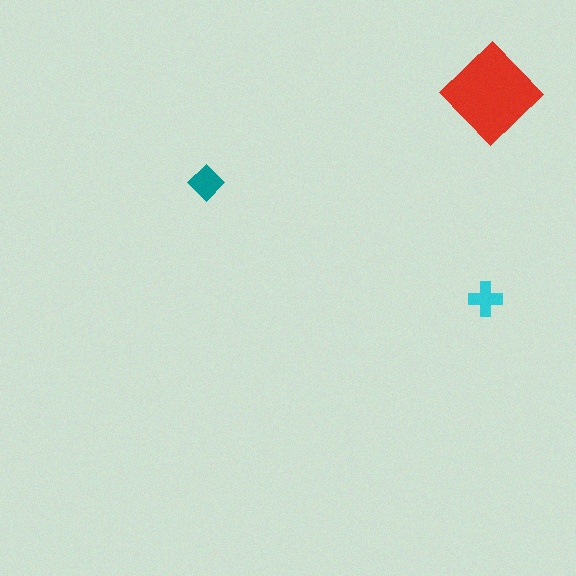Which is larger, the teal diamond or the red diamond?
The red diamond.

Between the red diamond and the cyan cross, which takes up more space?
The red diamond.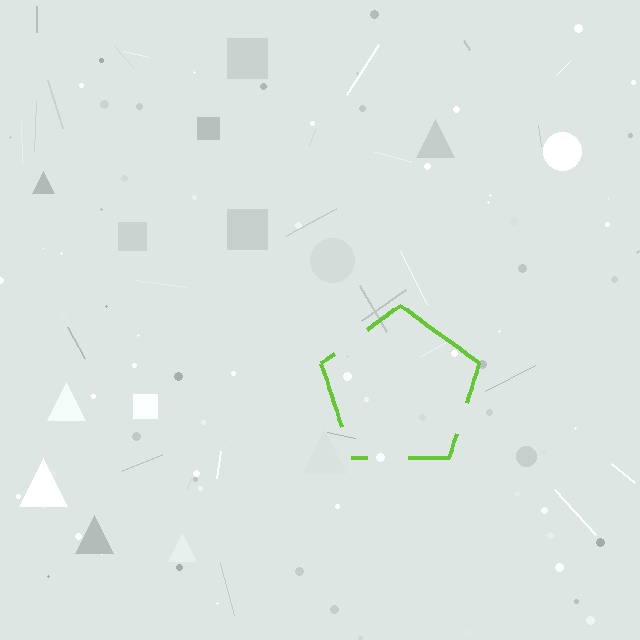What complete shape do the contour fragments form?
The contour fragments form a pentagon.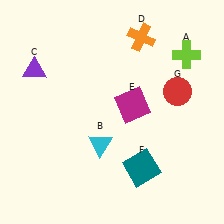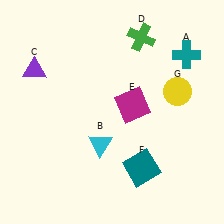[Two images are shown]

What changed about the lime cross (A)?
In Image 1, A is lime. In Image 2, it changed to teal.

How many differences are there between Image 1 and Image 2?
There are 3 differences between the two images.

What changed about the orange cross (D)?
In Image 1, D is orange. In Image 2, it changed to green.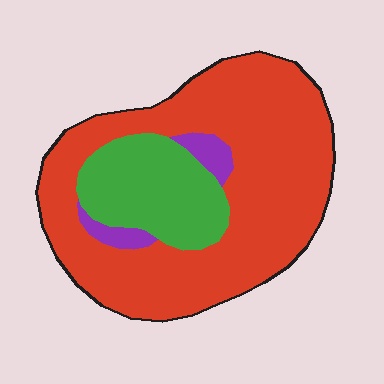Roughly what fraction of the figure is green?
Green covers 22% of the figure.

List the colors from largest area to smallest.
From largest to smallest: red, green, purple.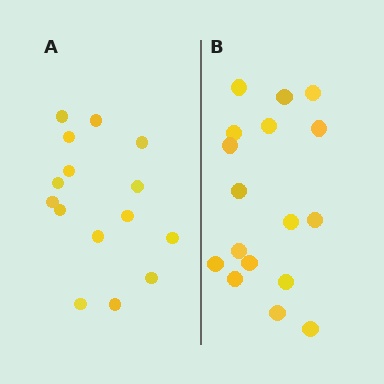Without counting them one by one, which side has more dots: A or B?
Region B (the right region) has more dots.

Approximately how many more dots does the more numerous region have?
Region B has just a few more — roughly 2 or 3 more dots than region A.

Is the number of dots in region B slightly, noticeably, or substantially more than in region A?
Region B has only slightly more — the two regions are fairly close. The ratio is roughly 1.1 to 1.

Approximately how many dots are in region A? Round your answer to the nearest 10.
About 20 dots. (The exact count is 15, which rounds to 20.)